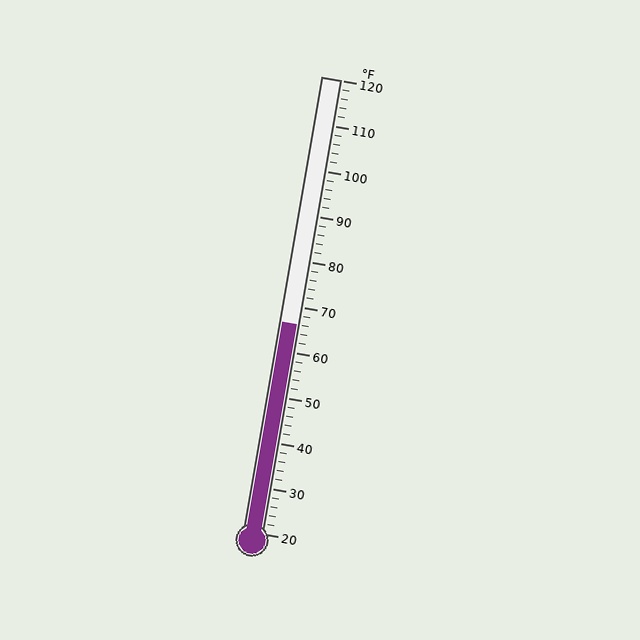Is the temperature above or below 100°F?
The temperature is below 100°F.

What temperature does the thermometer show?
The thermometer shows approximately 66°F.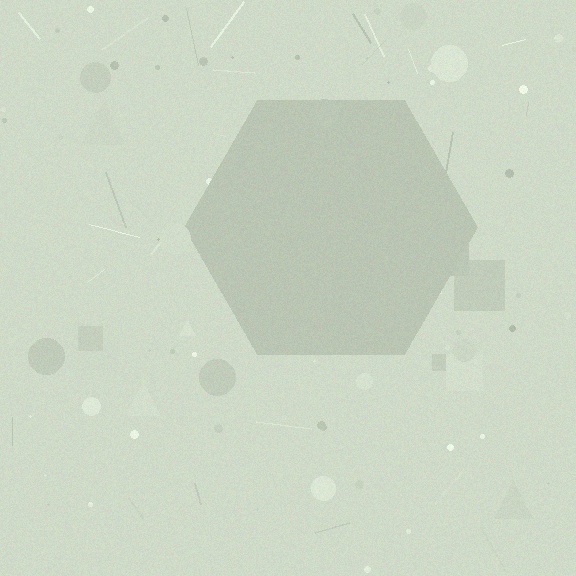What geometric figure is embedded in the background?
A hexagon is embedded in the background.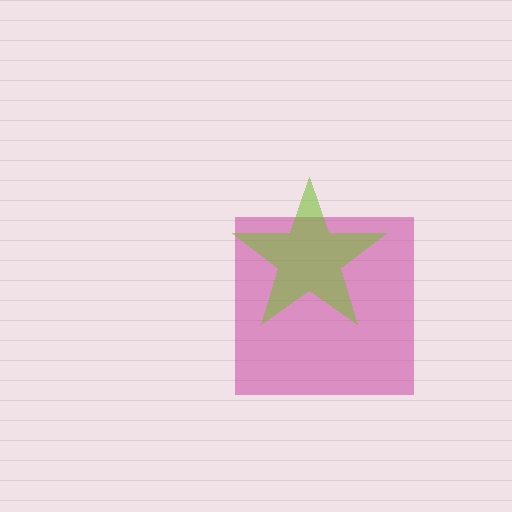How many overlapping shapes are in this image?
There are 2 overlapping shapes in the image.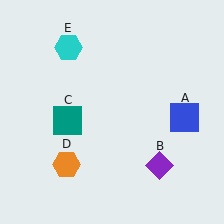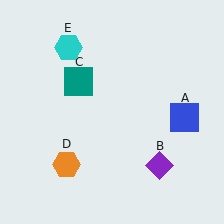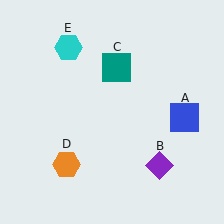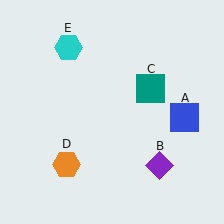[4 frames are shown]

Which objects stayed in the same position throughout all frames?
Blue square (object A) and purple diamond (object B) and orange hexagon (object D) and cyan hexagon (object E) remained stationary.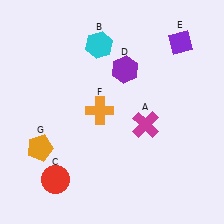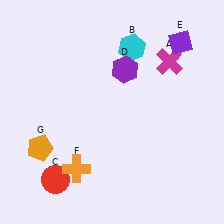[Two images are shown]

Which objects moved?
The objects that moved are: the magenta cross (A), the cyan hexagon (B), the orange cross (F).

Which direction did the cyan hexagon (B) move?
The cyan hexagon (B) moved right.